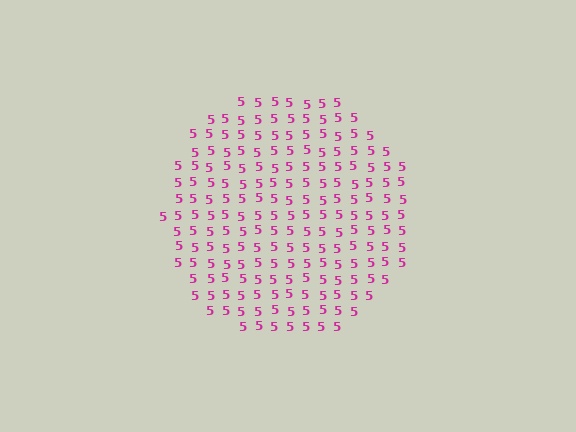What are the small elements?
The small elements are digit 5's.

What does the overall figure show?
The overall figure shows a circle.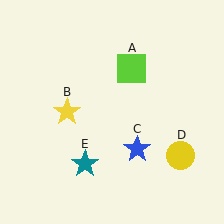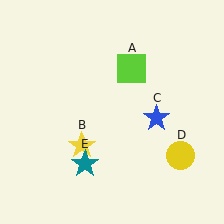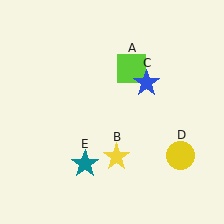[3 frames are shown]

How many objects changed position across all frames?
2 objects changed position: yellow star (object B), blue star (object C).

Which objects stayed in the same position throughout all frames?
Lime square (object A) and yellow circle (object D) and teal star (object E) remained stationary.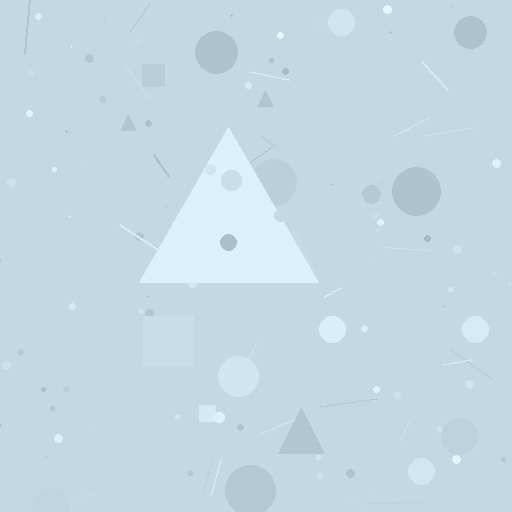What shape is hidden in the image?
A triangle is hidden in the image.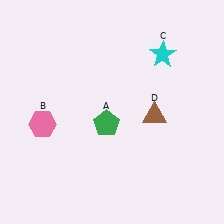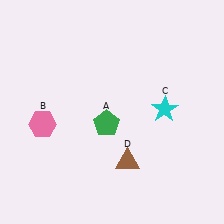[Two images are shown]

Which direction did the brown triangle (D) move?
The brown triangle (D) moved down.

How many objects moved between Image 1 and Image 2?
2 objects moved between the two images.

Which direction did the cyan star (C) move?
The cyan star (C) moved down.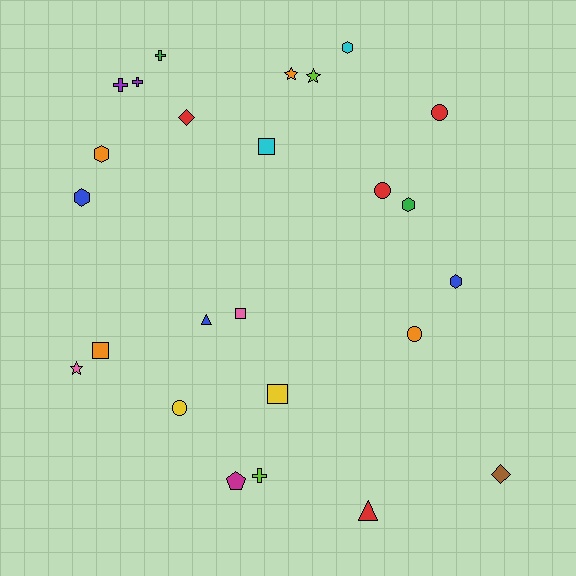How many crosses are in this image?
There are 4 crosses.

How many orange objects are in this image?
There are 4 orange objects.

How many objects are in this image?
There are 25 objects.